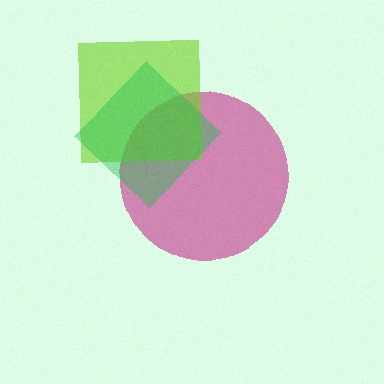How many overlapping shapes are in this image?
There are 3 overlapping shapes in the image.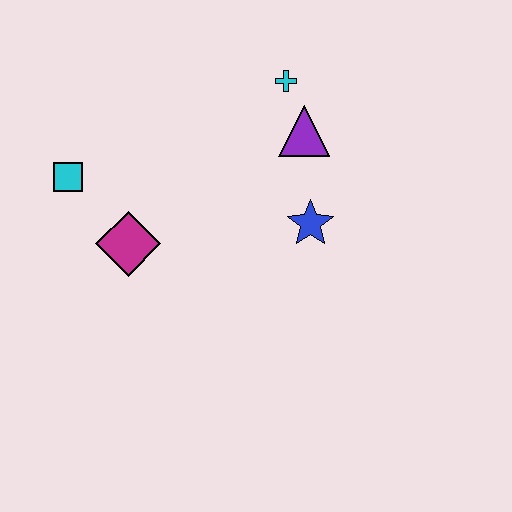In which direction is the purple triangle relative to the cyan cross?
The purple triangle is below the cyan cross.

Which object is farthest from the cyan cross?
The cyan square is farthest from the cyan cross.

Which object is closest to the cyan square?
The magenta diamond is closest to the cyan square.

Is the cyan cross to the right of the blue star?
No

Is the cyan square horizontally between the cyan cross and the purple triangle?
No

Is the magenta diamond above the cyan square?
No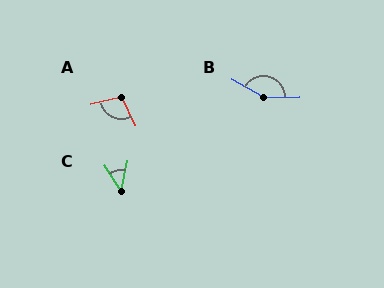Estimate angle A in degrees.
Approximately 101 degrees.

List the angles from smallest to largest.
C (44°), A (101°), B (149°).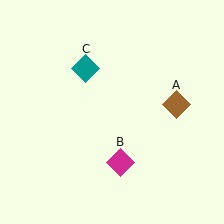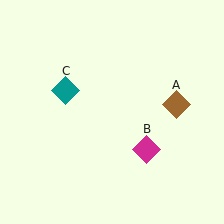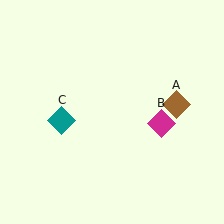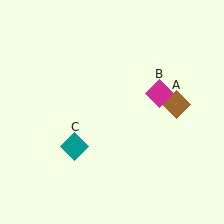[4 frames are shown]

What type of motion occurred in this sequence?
The magenta diamond (object B), teal diamond (object C) rotated counterclockwise around the center of the scene.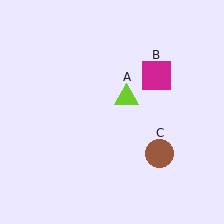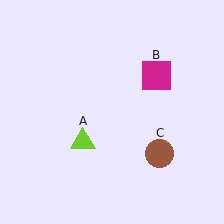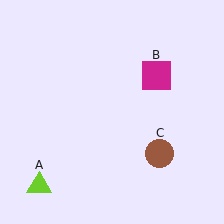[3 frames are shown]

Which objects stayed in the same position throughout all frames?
Magenta square (object B) and brown circle (object C) remained stationary.